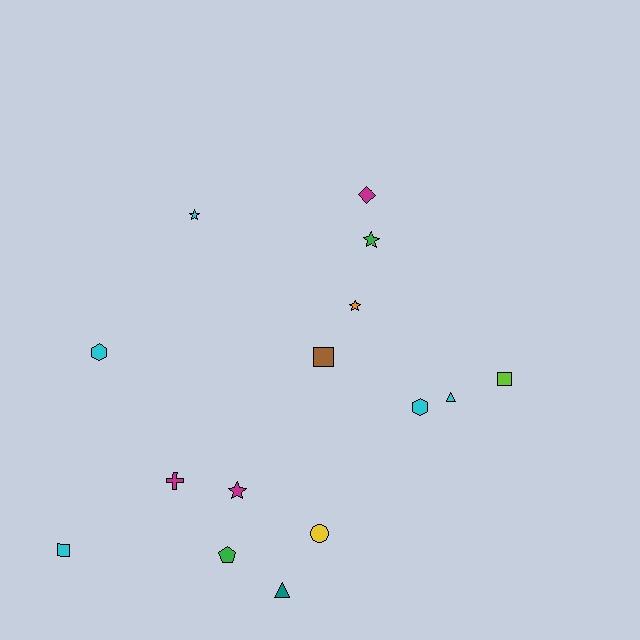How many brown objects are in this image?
There is 1 brown object.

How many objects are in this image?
There are 15 objects.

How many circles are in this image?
There is 1 circle.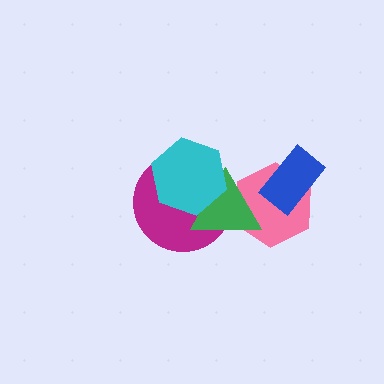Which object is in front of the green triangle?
The cyan hexagon is in front of the green triangle.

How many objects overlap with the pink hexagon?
2 objects overlap with the pink hexagon.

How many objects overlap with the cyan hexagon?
2 objects overlap with the cyan hexagon.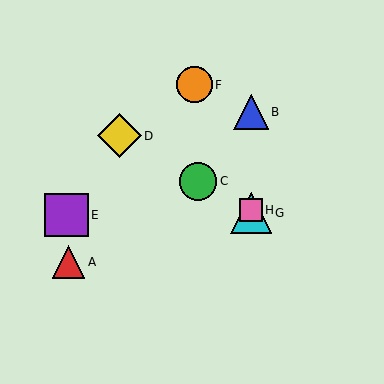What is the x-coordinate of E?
Object E is at x≈67.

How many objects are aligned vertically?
3 objects (B, G, H) are aligned vertically.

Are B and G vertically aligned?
Yes, both are at x≈251.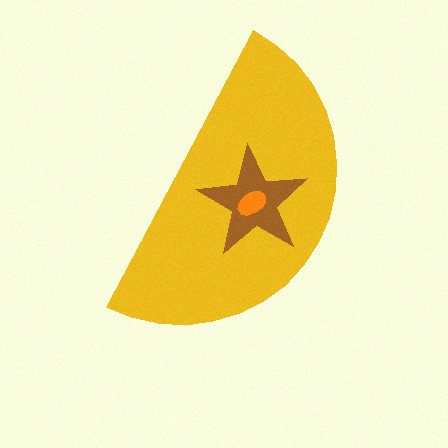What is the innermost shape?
The orange ellipse.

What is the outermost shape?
The yellow semicircle.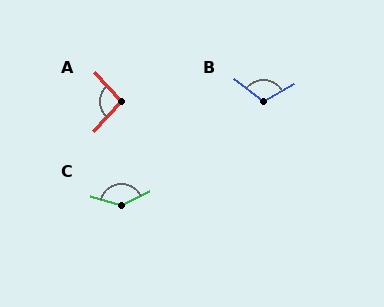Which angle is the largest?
C, at approximately 137 degrees.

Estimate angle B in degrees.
Approximately 112 degrees.